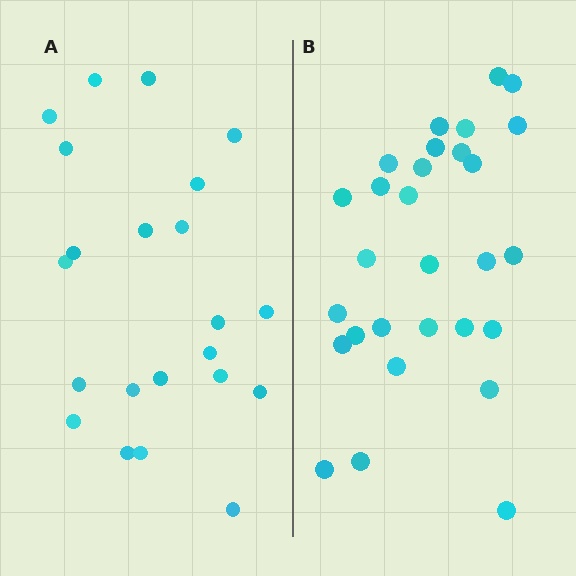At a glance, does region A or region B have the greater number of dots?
Region B (the right region) has more dots.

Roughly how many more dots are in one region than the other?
Region B has roughly 8 or so more dots than region A.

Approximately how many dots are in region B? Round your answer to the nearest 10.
About 30 dots. (The exact count is 29, which rounds to 30.)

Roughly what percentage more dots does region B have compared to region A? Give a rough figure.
About 30% more.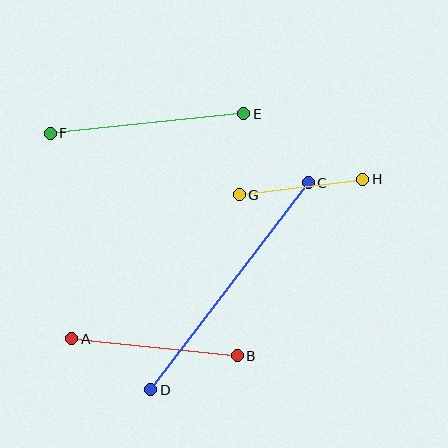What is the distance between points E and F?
The distance is approximately 194 pixels.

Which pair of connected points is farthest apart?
Points C and D are farthest apart.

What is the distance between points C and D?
The distance is approximately 260 pixels.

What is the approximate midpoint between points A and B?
The midpoint is at approximately (154, 347) pixels.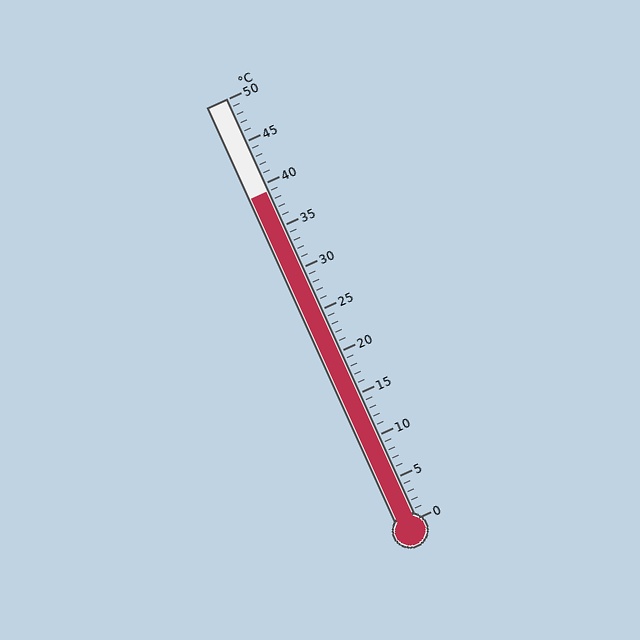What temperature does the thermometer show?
The thermometer shows approximately 39°C.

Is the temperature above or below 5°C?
The temperature is above 5°C.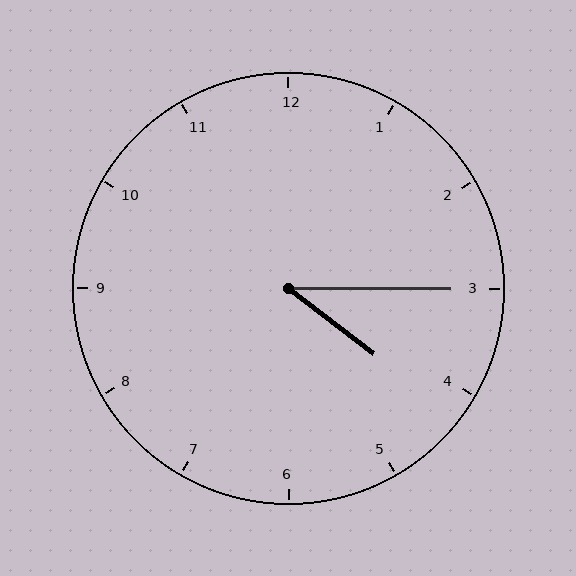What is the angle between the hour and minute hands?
Approximately 38 degrees.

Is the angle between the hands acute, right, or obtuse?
It is acute.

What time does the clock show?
4:15.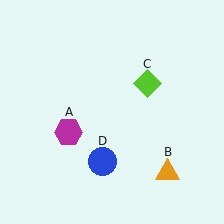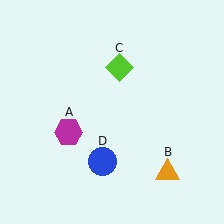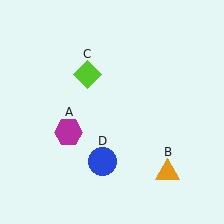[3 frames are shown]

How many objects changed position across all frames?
1 object changed position: lime diamond (object C).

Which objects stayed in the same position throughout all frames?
Magenta hexagon (object A) and orange triangle (object B) and blue circle (object D) remained stationary.